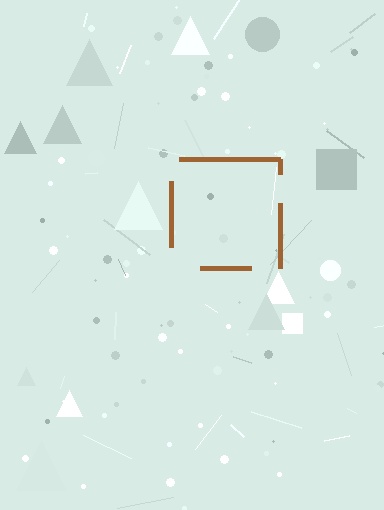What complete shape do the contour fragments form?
The contour fragments form a square.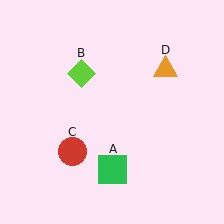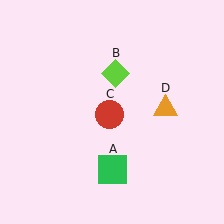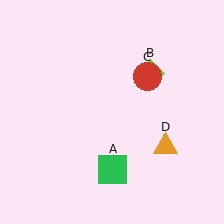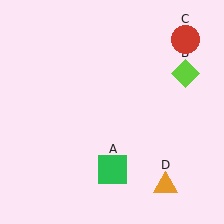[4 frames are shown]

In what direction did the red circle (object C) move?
The red circle (object C) moved up and to the right.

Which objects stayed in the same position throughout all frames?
Green square (object A) remained stationary.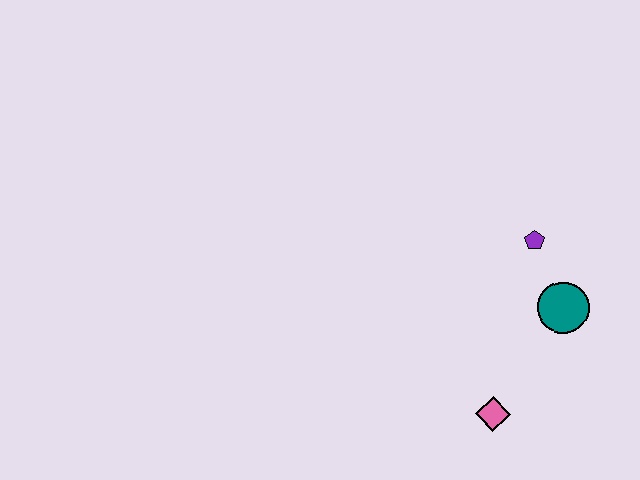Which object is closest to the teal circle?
The purple pentagon is closest to the teal circle.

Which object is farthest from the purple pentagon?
The pink diamond is farthest from the purple pentagon.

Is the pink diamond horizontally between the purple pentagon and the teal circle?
No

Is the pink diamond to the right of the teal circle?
No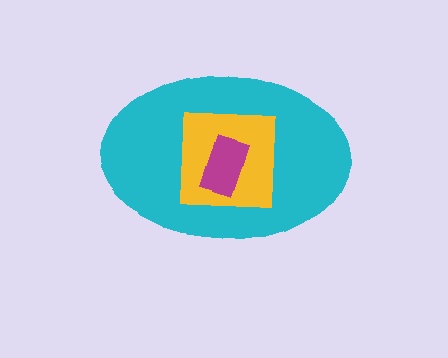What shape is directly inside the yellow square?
The magenta rectangle.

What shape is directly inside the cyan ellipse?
The yellow square.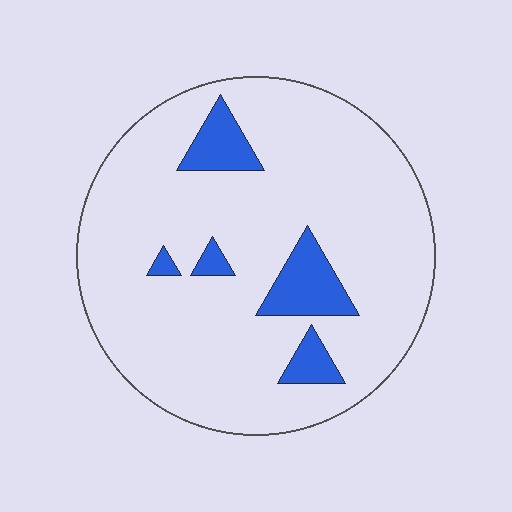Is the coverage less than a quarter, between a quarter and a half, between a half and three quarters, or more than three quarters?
Less than a quarter.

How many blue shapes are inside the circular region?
5.